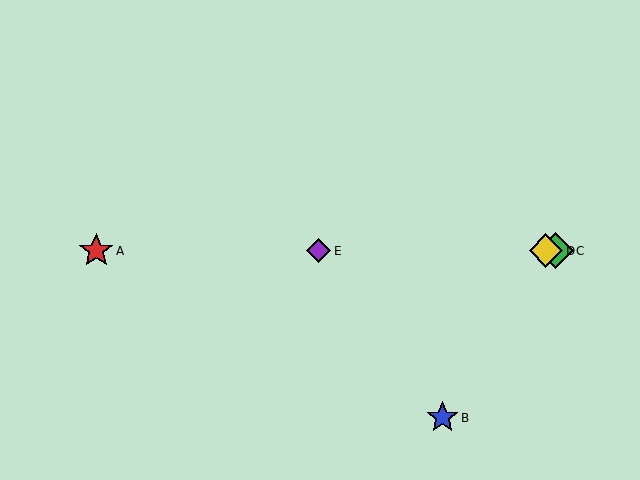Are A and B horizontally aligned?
No, A is at y≈251 and B is at y≈418.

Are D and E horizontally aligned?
Yes, both are at y≈251.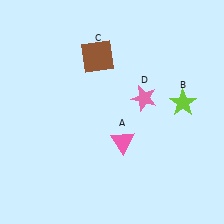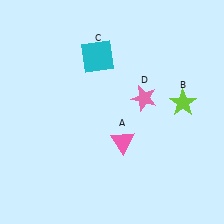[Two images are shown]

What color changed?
The square (C) changed from brown in Image 1 to cyan in Image 2.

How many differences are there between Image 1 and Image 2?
There is 1 difference between the two images.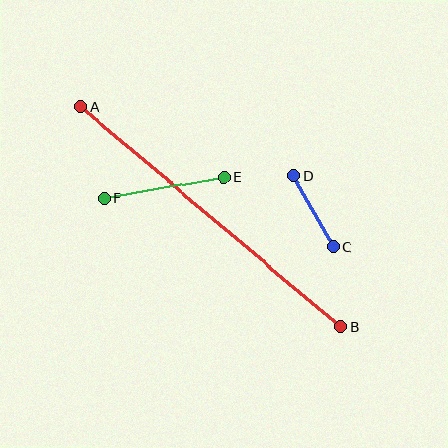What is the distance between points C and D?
The distance is approximately 82 pixels.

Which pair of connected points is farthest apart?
Points A and B are farthest apart.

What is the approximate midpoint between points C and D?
The midpoint is at approximately (313, 211) pixels.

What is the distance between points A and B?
The distance is approximately 340 pixels.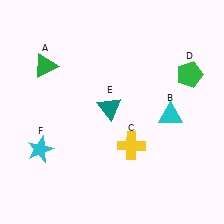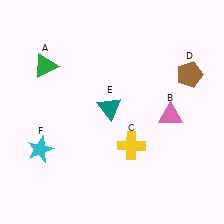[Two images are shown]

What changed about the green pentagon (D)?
In Image 1, D is green. In Image 2, it changed to brown.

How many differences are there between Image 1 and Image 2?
There are 2 differences between the two images.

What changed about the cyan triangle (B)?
In Image 1, B is cyan. In Image 2, it changed to pink.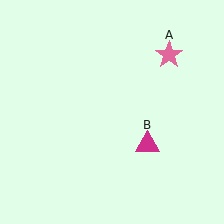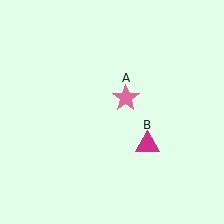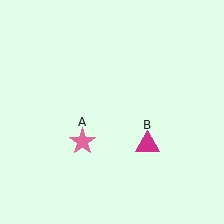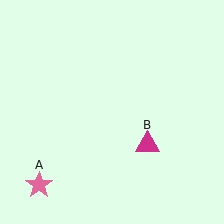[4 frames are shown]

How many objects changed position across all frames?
1 object changed position: pink star (object A).